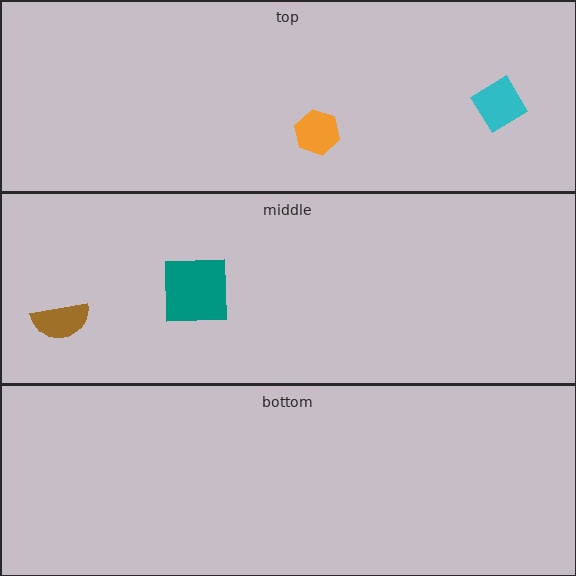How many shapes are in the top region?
2.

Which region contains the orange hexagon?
The top region.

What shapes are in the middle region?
The teal square, the brown semicircle.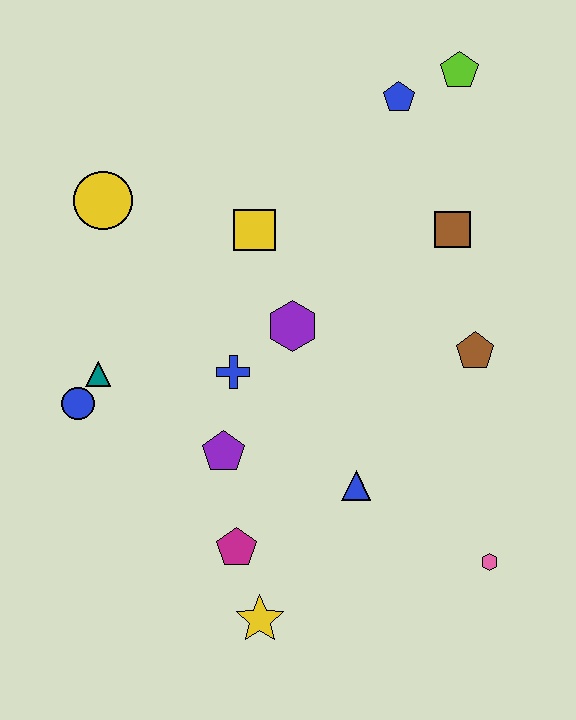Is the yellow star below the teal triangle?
Yes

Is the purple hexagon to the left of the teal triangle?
No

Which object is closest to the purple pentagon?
The blue cross is closest to the purple pentagon.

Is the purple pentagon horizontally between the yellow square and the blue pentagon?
No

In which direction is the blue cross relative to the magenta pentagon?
The blue cross is above the magenta pentagon.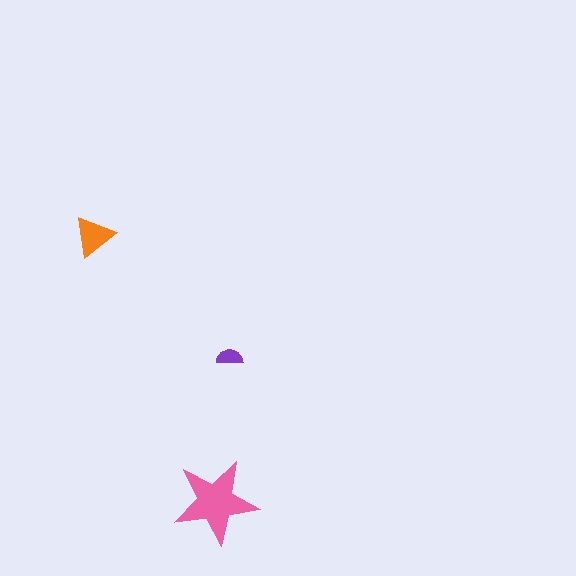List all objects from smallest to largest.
The purple semicircle, the orange triangle, the pink star.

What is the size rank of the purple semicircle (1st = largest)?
3rd.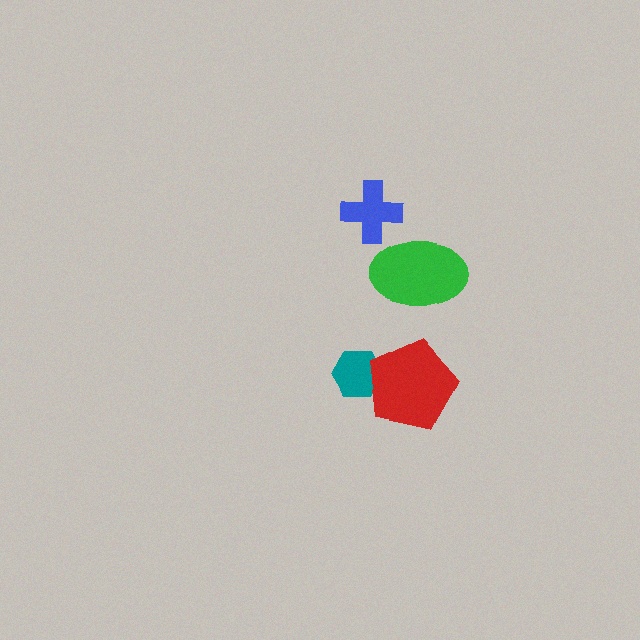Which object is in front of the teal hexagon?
The red pentagon is in front of the teal hexagon.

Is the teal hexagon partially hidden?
Yes, it is partially covered by another shape.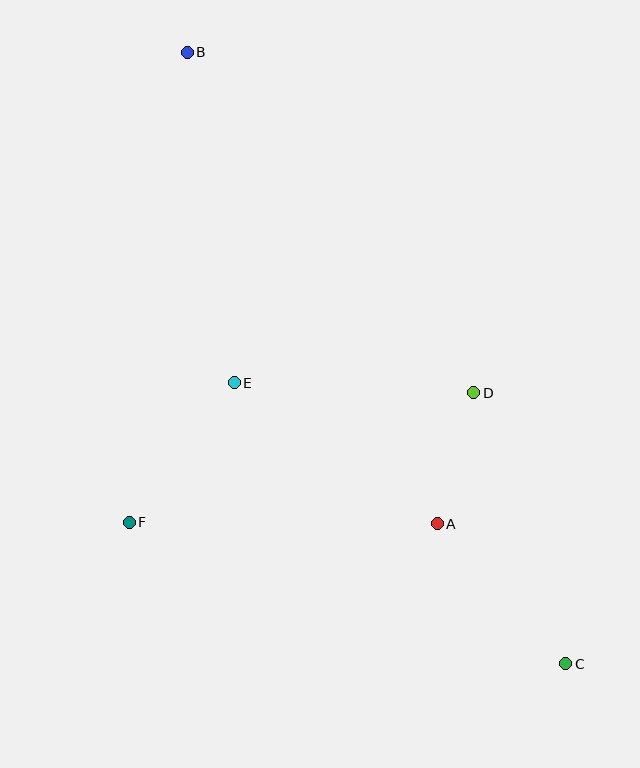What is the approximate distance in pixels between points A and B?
The distance between A and B is approximately 534 pixels.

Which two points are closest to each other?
Points A and D are closest to each other.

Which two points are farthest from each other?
Points B and C are farthest from each other.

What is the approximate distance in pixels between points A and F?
The distance between A and F is approximately 308 pixels.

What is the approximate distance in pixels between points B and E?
The distance between B and E is approximately 334 pixels.